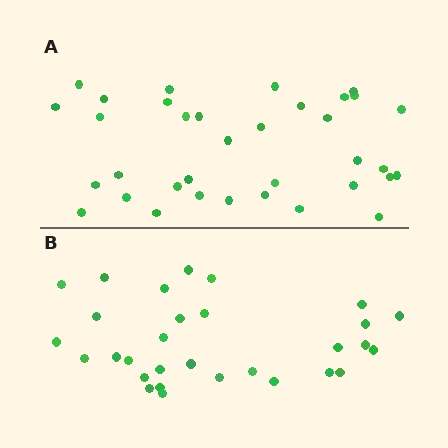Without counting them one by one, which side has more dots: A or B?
Region A (the top region) has more dots.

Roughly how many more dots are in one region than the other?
Region A has about 5 more dots than region B.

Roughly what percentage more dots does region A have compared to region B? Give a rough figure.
About 15% more.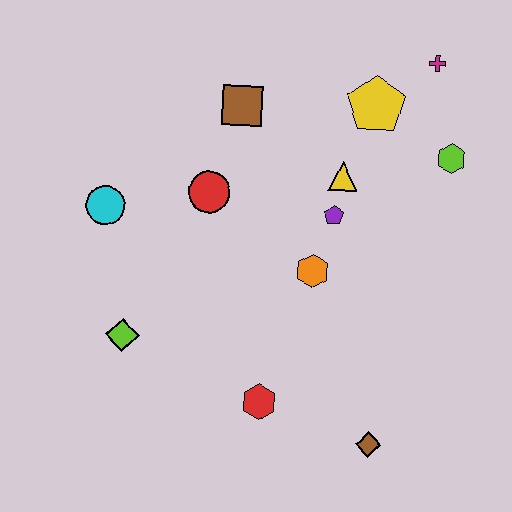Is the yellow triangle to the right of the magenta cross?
No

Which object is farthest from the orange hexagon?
The magenta cross is farthest from the orange hexagon.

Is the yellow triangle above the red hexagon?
Yes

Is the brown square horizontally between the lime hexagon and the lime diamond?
Yes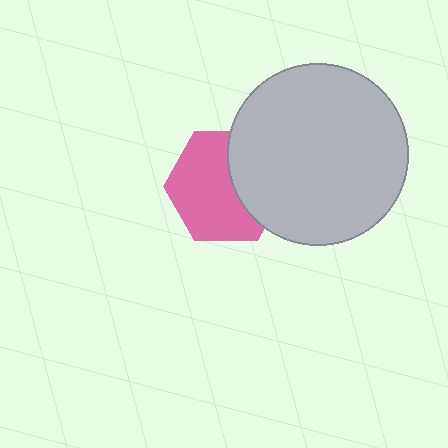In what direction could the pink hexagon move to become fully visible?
The pink hexagon could move left. That would shift it out from behind the light gray circle entirely.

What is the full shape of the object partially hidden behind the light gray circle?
The partially hidden object is a pink hexagon.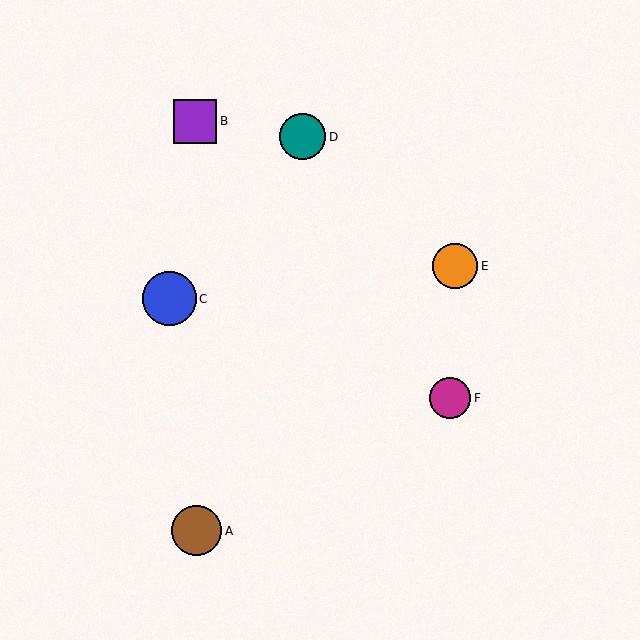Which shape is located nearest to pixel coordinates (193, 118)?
The purple square (labeled B) at (195, 121) is nearest to that location.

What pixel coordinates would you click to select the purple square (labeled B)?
Click at (195, 121) to select the purple square B.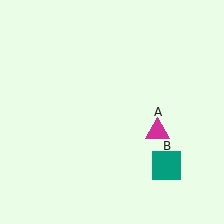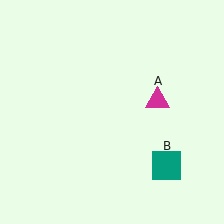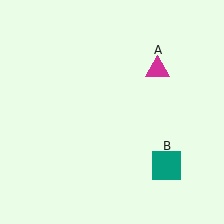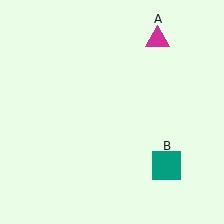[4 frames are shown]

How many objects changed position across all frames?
1 object changed position: magenta triangle (object A).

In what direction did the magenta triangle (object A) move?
The magenta triangle (object A) moved up.